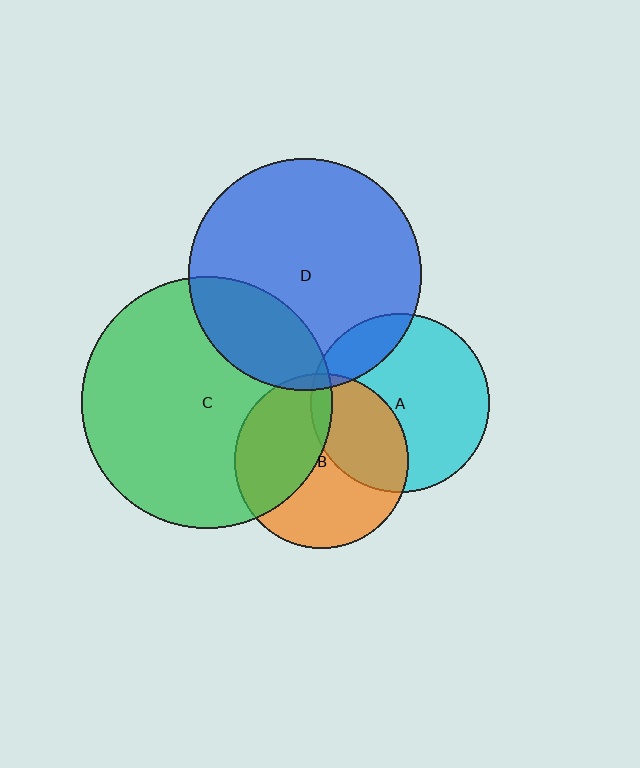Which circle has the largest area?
Circle C (green).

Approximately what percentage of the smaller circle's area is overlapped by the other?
Approximately 5%.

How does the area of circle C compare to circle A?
Approximately 2.0 times.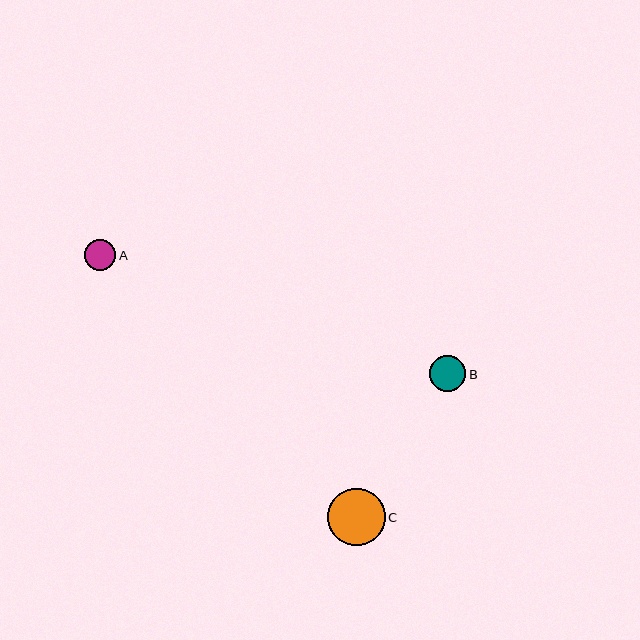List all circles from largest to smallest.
From largest to smallest: C, B, A.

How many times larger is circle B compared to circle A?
Circle B is approximately 1.1 times the size of circle A.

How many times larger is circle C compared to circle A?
Circle C is approximately 1.8 times the size of circle A.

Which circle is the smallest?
Circle A is the smallest with a size of approximately 32 pixels.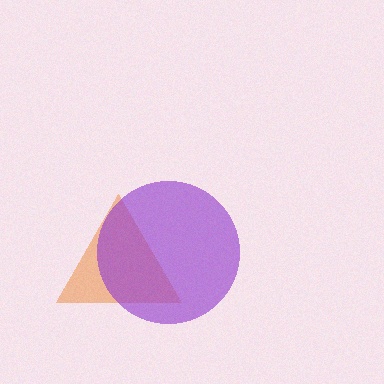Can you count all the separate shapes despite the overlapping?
Yes, there are 2 separate shapes.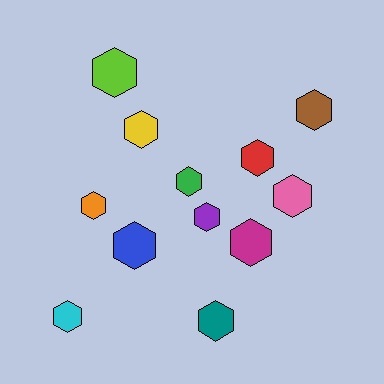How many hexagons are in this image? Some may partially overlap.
There are 12 hexagons.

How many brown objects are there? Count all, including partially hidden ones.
There is 1 brown object.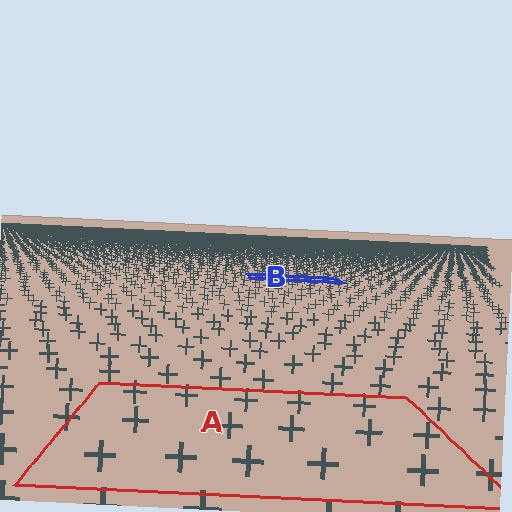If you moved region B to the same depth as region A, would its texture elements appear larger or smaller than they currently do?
They would appear larger. At a closer depth, the same texture elements are projected at a bigger on-screen size.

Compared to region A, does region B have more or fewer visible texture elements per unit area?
Region B has more texture elements per unit area — they are packed more densely because it is farther away.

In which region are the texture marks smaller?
The texture marks are smaller in region B, because it is farther away.